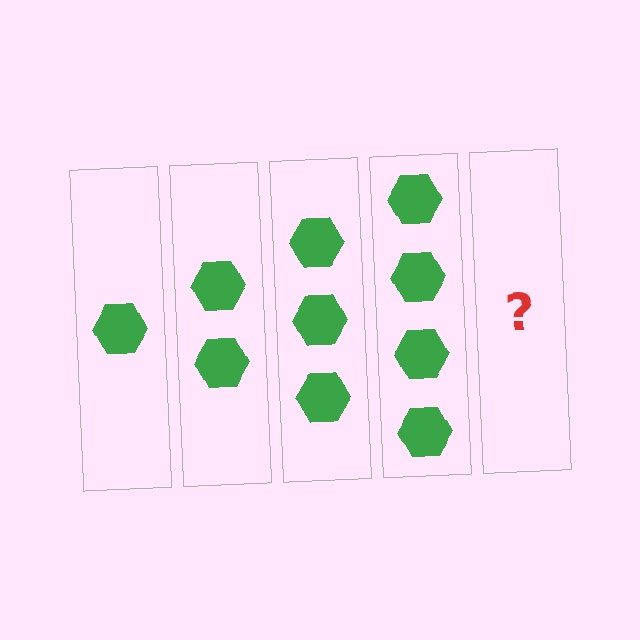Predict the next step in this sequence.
The next step is 5 hexagons.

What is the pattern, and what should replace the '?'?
The pattern is that each step adds one more hexagon. The '?' should be 5 hexagons.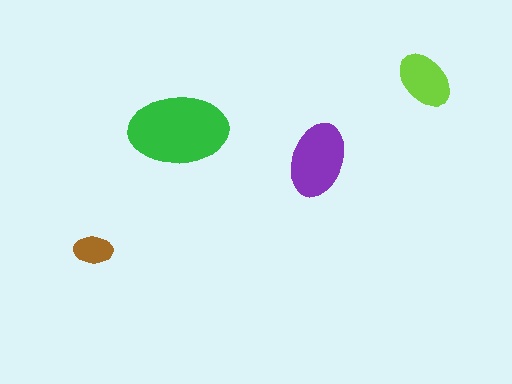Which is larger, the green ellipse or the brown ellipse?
The green one.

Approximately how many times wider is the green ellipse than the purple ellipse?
About 1.5 times wider.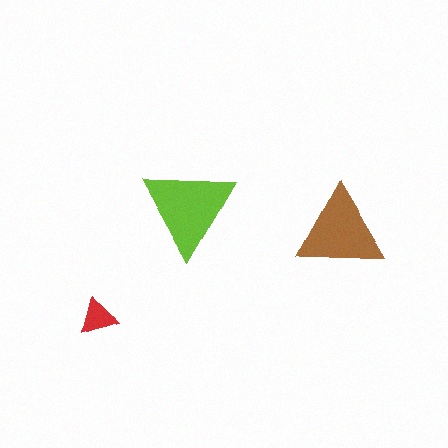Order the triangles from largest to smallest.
the lime one, the brown one, the red one.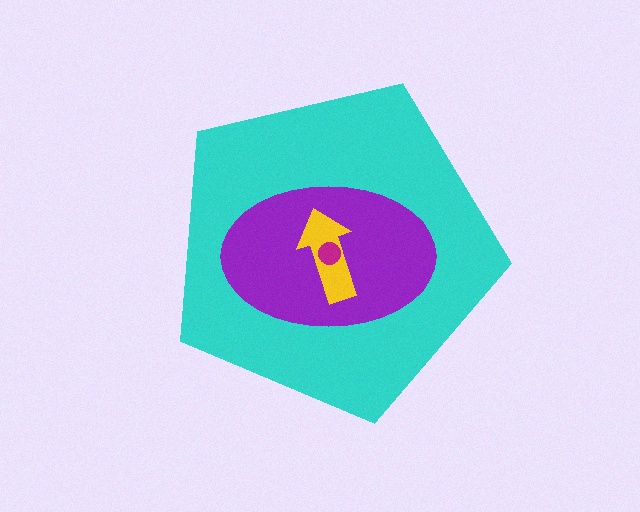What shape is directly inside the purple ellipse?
The yellow arrow.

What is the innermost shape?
The magenta circle.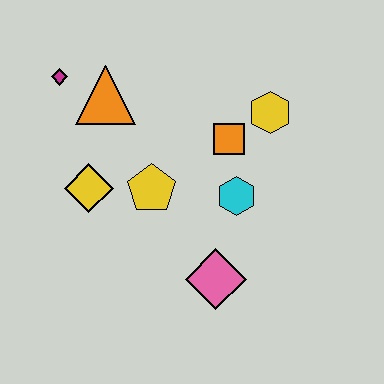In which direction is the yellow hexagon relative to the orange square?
The yellow hexagon is to the right of the orange square.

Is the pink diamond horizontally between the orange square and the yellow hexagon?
No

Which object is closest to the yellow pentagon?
The yellow diamond is closest to the yellow pentagon.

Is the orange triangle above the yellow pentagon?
Yes